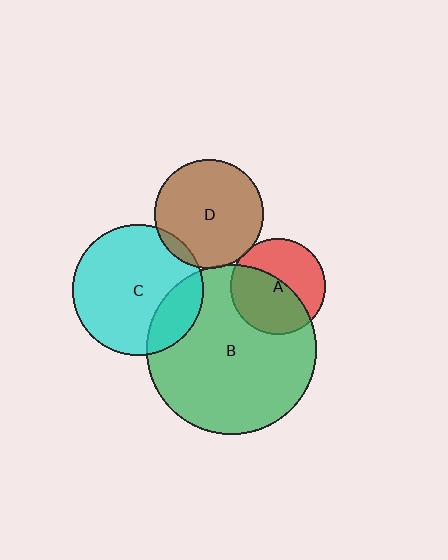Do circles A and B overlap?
Yes.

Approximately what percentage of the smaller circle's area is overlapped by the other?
Approximately 50%.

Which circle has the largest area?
Circle B (green).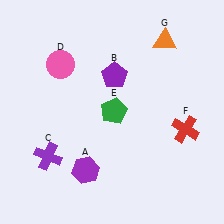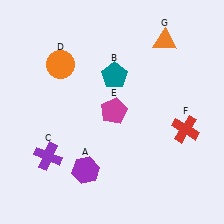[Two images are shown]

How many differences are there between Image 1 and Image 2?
There are 3 differences between the two images.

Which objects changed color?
B changed from purple to teal. D changed from pink to orange. E changed from green to magenta.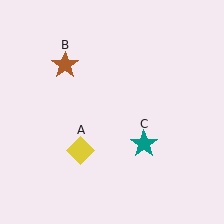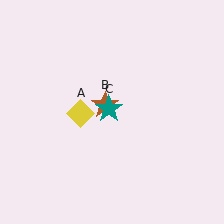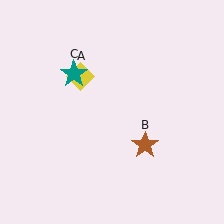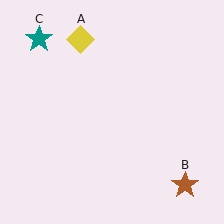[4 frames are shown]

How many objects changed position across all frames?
3 objects changed position: yellow diamond (object A), brown star (object B), teal star (object C).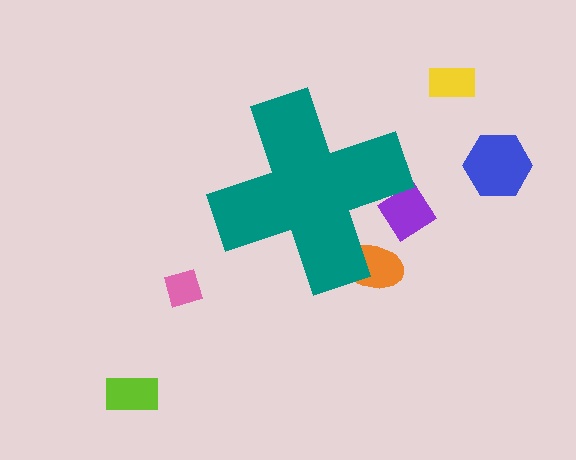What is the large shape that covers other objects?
A teal cross.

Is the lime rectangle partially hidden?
No, the lime rectangle is fully visible.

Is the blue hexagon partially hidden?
No, the blue hexagon is fully visible.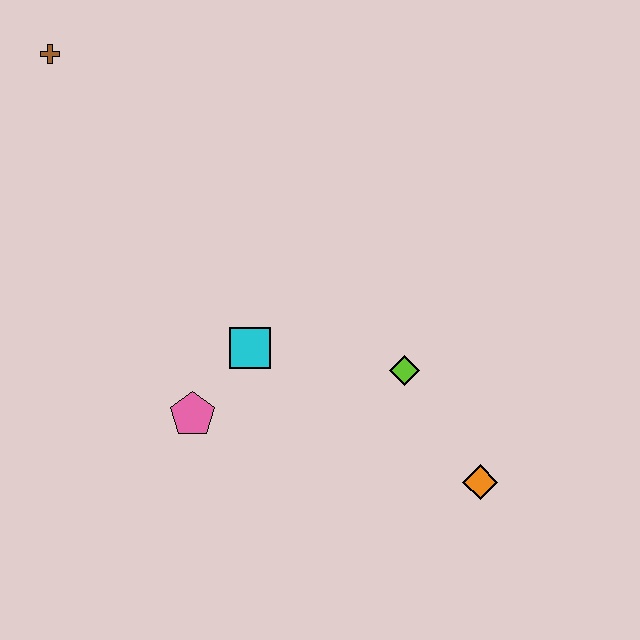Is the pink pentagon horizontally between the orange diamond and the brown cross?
Yes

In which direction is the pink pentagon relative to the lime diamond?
The pink pentagon is to the left of the lime diamond.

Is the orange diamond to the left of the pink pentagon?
No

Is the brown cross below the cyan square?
No